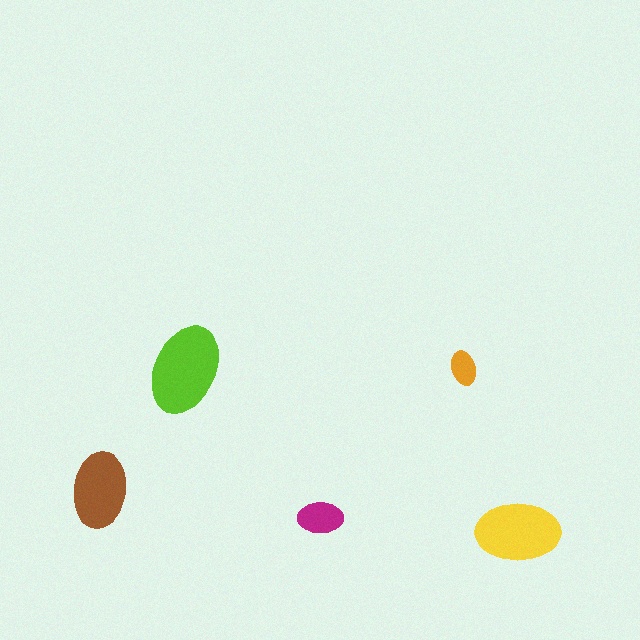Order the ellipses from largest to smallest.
the lime one, the yellow one, the brown one, the magenta one, the orange one.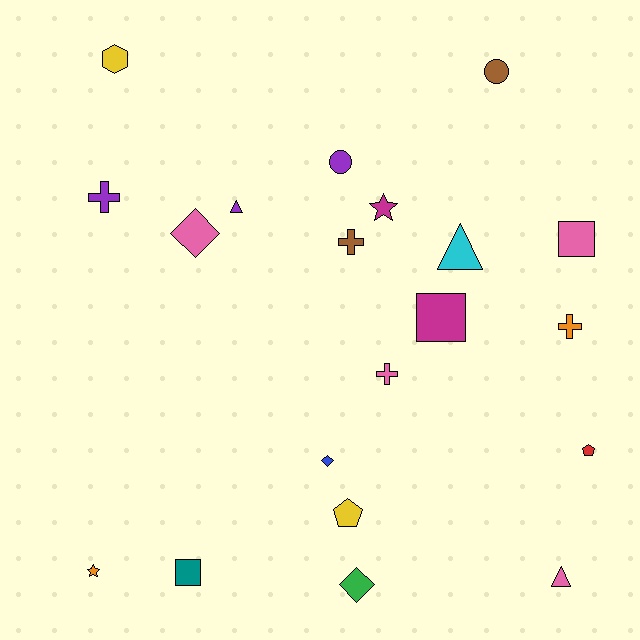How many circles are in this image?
There are 2 circles.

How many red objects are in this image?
There is 1 red object.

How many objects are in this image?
There are 20 objects.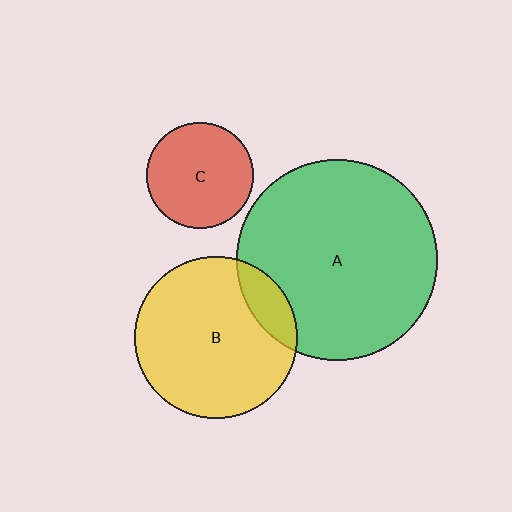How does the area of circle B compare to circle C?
Approximately 2.3 times.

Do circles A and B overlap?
Yes.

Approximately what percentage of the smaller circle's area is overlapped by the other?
Approximately 15%.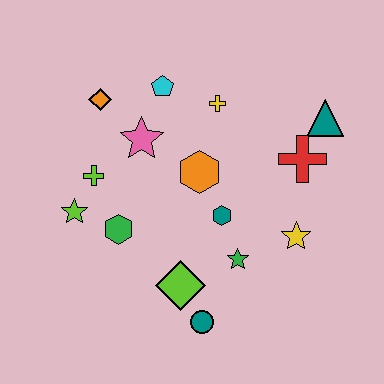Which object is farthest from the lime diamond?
The teal triangle is farthest from the lime diamond.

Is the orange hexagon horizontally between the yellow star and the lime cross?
Yes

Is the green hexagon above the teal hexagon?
No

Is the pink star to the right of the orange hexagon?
No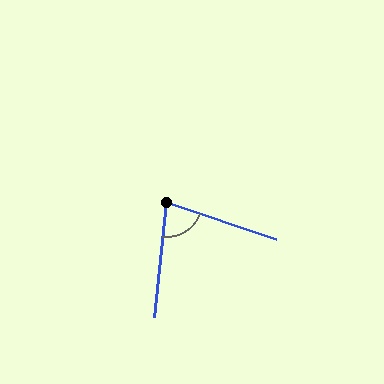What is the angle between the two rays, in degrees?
Approximately 77 degrees.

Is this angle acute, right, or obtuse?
It is acute.